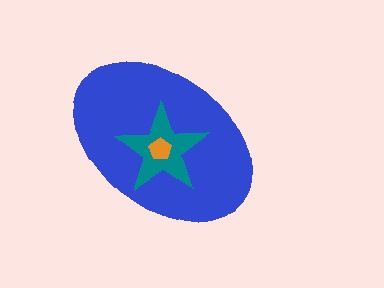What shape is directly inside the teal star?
The orange pentagon.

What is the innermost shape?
The orange pentagon.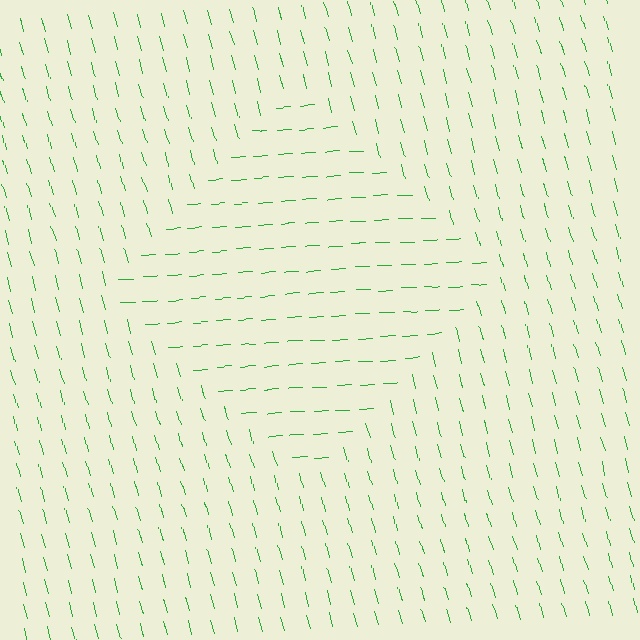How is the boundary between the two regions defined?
The boundary is defined purely by a change in line orientation (approximately 77 degrees difference). All lines are the same color and thickness.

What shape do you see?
I see a diamond.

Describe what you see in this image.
The image is filled with small green line segments. A diamond region in the image has lines oriented differently from the surrounding lines, creating a visible texture boundary.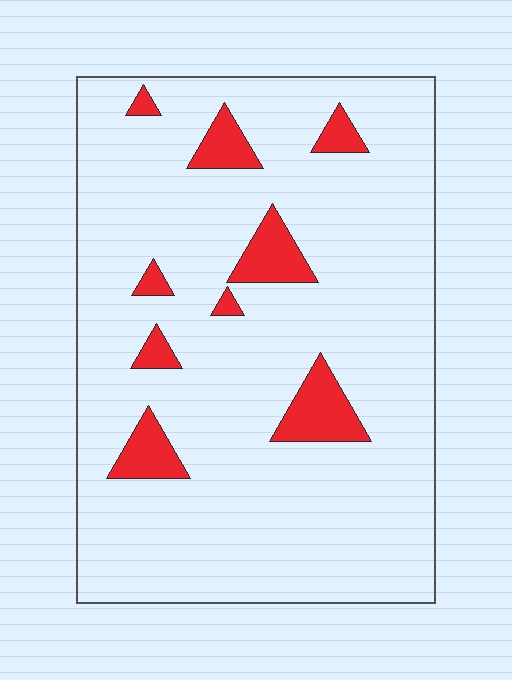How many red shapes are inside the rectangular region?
9.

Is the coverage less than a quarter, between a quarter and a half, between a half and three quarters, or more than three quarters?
Less than a quarter.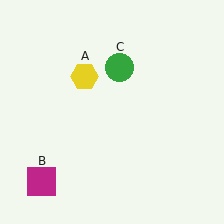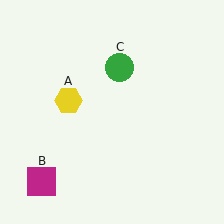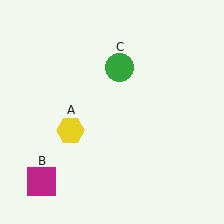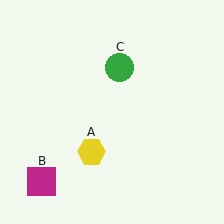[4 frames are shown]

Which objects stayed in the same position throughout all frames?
Magenta square (object B) and green circle (object C) remained stationary.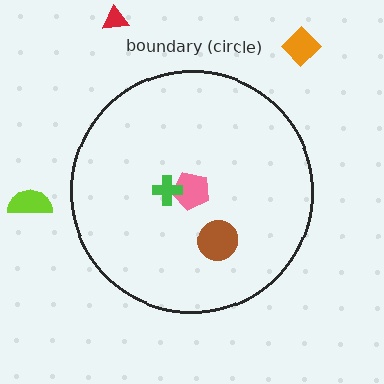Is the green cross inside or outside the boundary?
Inside.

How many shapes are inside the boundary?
3 inside, 3 outside.